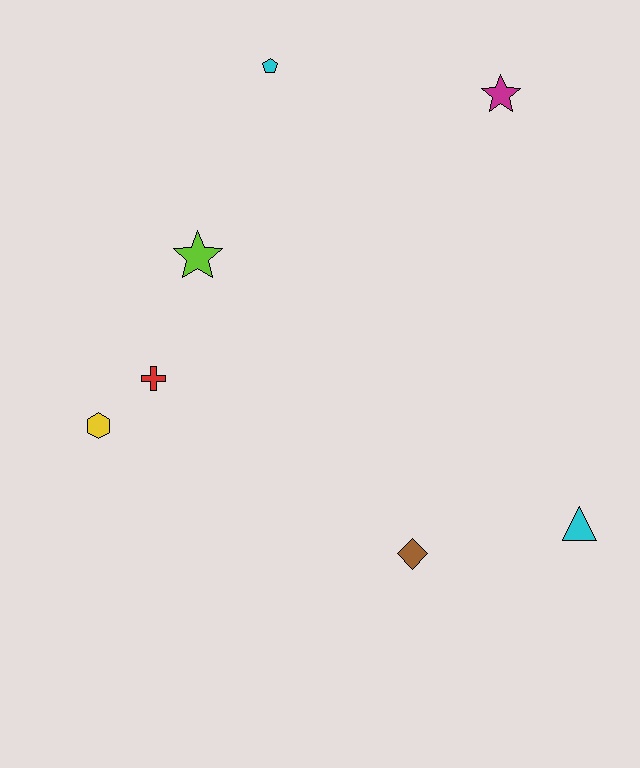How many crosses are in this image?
There is 1 cross.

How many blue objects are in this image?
There are no blue objects.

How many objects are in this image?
There are 7 objects.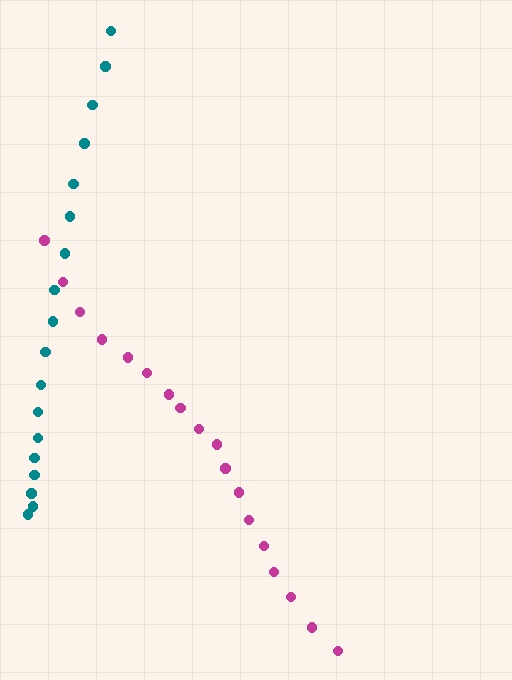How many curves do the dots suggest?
There are 2 distinct paths.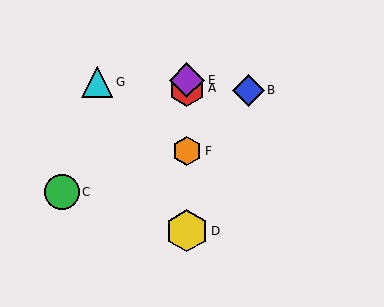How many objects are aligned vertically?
4 objects (A, D, E, F) are aligned vertically.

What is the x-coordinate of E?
Object E is at x≈187.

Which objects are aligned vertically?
Objects A, D, E, F are aligned vertically.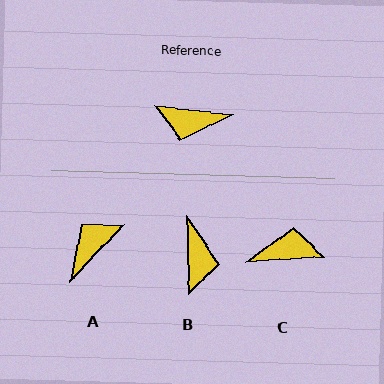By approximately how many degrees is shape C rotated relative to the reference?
Approximately 170 degrees clockwise.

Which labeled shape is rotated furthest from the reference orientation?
C, about 170 degrees away.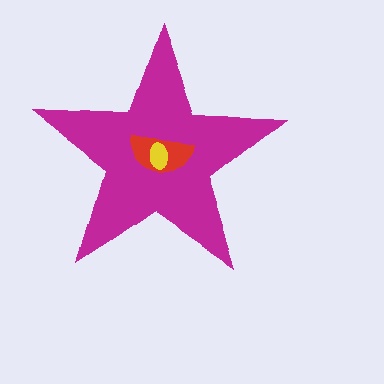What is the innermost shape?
The yellow ellipse.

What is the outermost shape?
The magenta star.